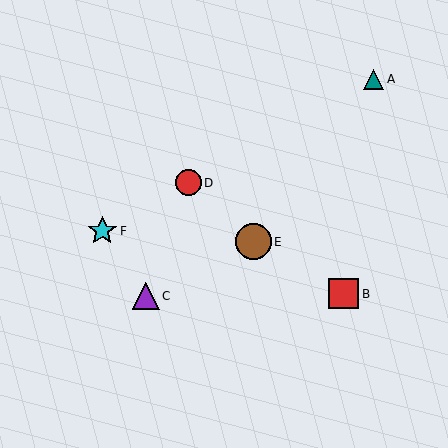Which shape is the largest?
The brown circle (labeled E) is the largest.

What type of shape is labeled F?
Shape F is a cyan star.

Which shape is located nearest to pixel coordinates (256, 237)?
The brown circle (labeled E) at (253, 242) is nearest to that location.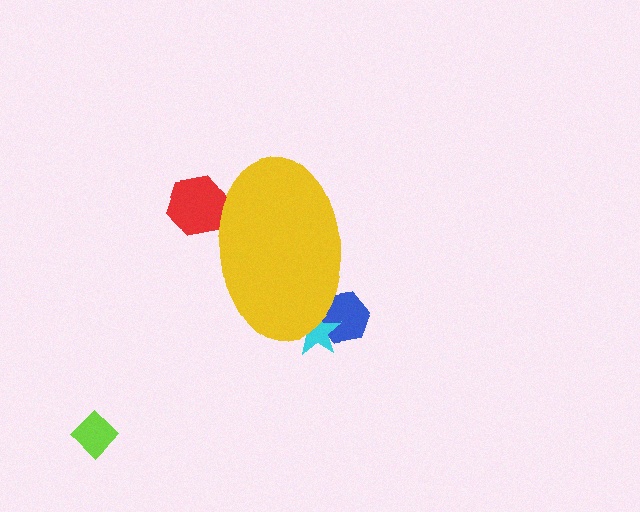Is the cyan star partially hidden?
Yes, the cyan star is partially hidden behind the yellow ellipse.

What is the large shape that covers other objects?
A yellow ellipse.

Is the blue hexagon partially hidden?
Yes, the blue hexagon is partially hidden behind the yellow ellipse.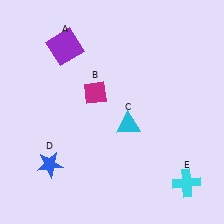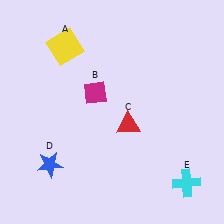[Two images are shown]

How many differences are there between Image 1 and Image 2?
There are 2 differences between the two images.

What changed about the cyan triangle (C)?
In Image 1, C is cyan. In Image 2, it changed to red.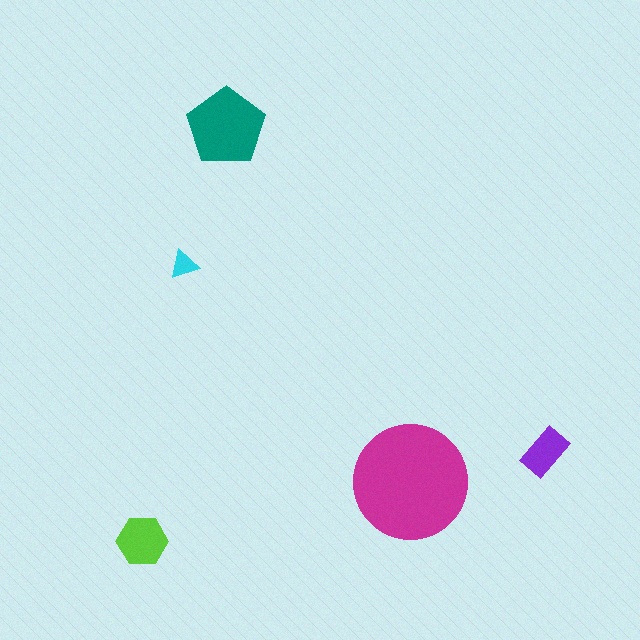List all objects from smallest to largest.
The cyan triangle, the purple rectangle, the lime hexagon, the teal pentagon, the magenta circle.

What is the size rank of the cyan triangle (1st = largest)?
5th.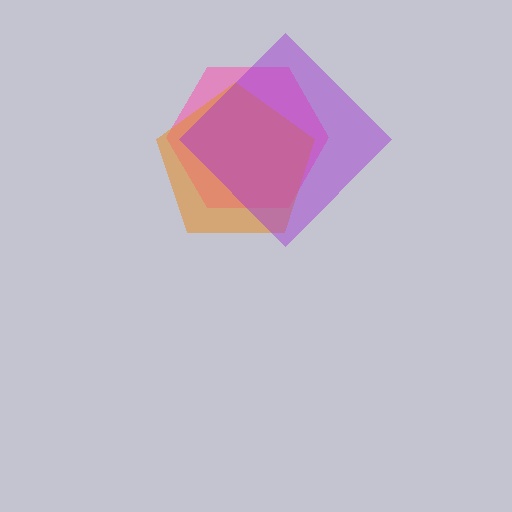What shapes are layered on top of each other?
The layered shapes are: a pink hexagon, an orange pentagon, a purple diamond.